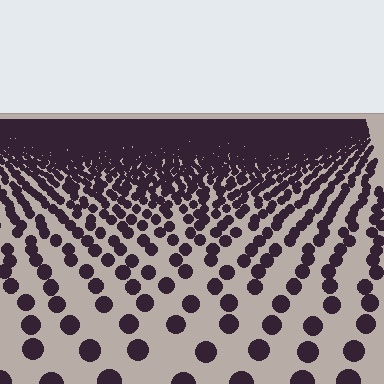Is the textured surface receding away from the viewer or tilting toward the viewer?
The surface is receding away from the viewer. Texture elements get smaller and denser toward the top.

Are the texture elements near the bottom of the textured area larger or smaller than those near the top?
Larger. Near the bottom, elements are closer to the viewer and appear at a bigger on-screen size.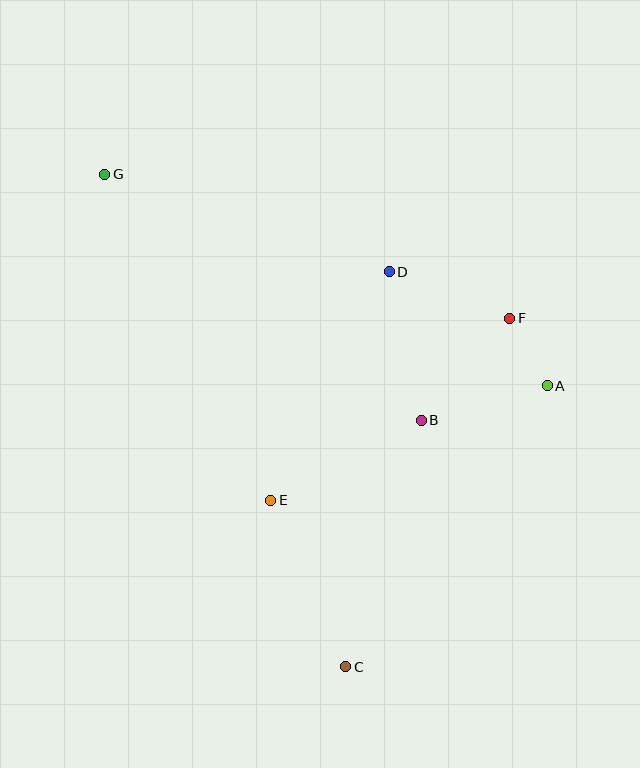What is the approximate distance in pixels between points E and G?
The distance between E and G is approximately 365 pixels.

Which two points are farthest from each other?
Points C and G are farthest from each other.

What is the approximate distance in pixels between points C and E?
The distance between C and E is approximately 182 pixels.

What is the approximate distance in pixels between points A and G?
The distance between A and G is approximately 490 pixels.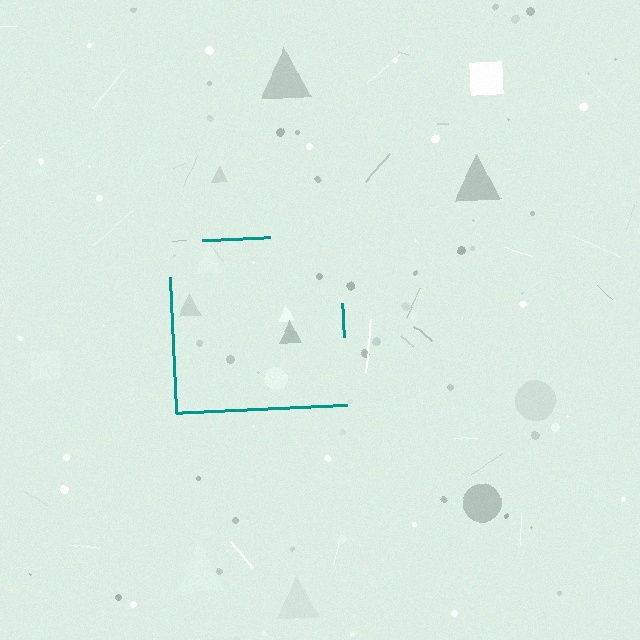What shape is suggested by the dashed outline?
The dashed outline suggests a square.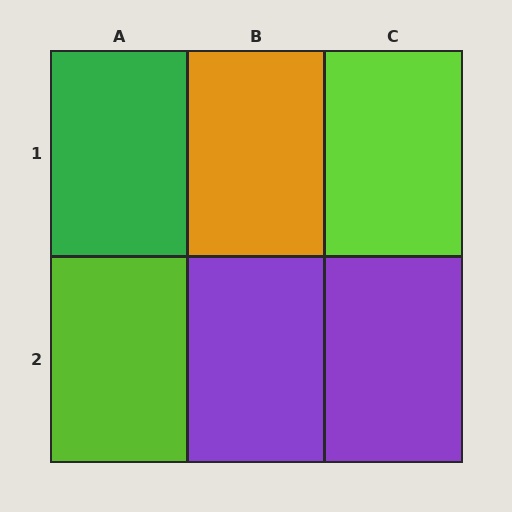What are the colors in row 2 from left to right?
Lime, purple, purple.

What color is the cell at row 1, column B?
Orange.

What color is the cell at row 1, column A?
Green.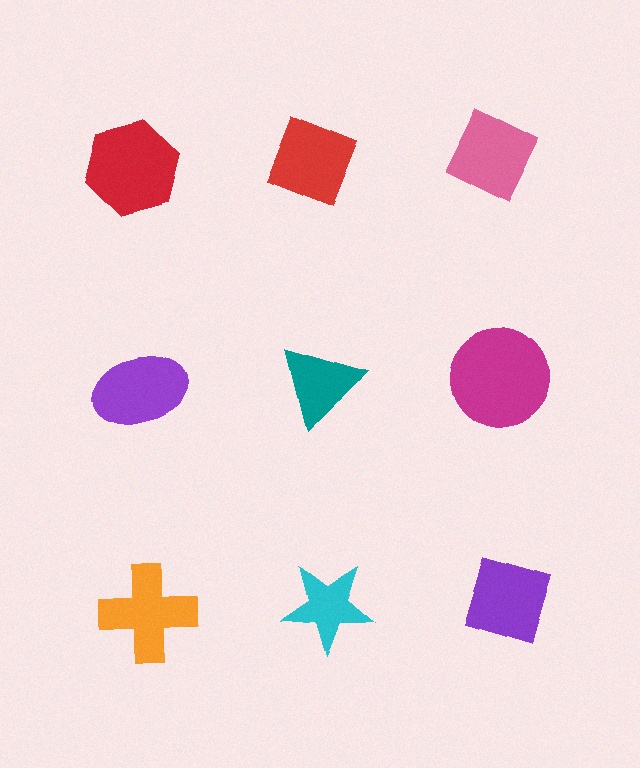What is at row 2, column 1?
A purple ellipse.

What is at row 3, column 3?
A purple diamond.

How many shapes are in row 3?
3 shapes.